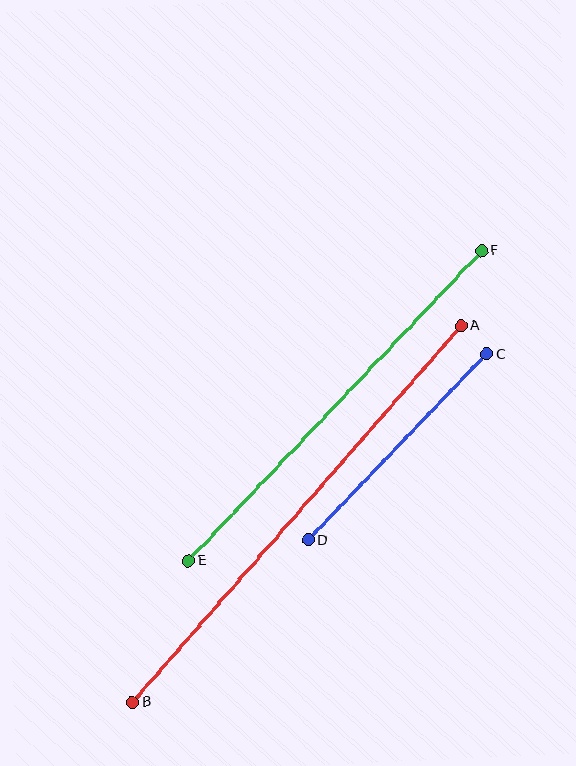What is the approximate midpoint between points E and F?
The midpoint is at approximately (335, 406) pixels.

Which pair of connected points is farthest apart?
Points A and B are farthest apart.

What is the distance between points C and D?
The distance is approximately 258 pixels.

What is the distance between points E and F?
The distance is approximately 427 pixels.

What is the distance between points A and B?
The distance is approximately 500 pixels.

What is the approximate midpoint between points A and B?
The midpoint is at approximately (297, 514) pixels.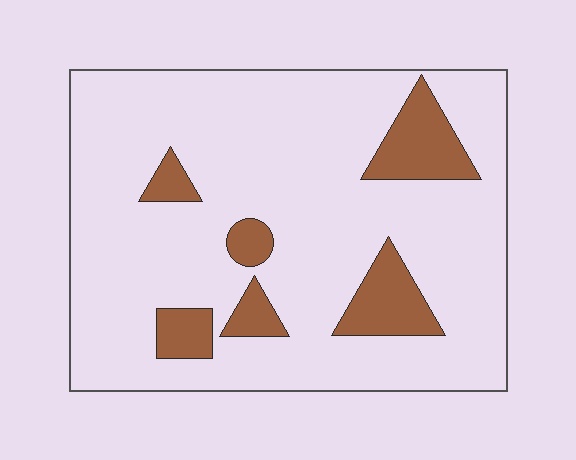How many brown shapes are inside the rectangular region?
6.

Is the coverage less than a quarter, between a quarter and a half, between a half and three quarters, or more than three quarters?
Less than a quarter.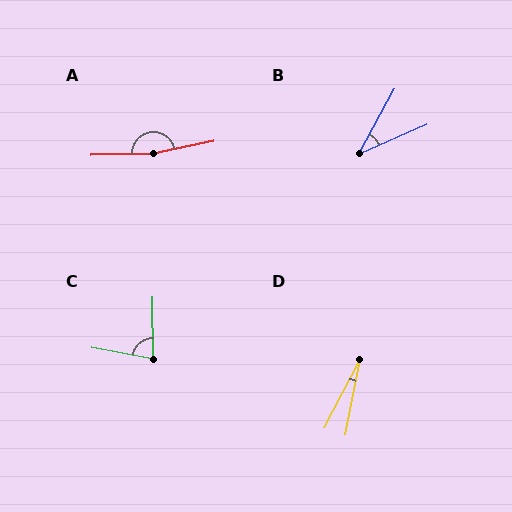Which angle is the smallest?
D, at approximately 17 degrees.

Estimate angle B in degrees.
Approximately 38 degrees.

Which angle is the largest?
A, at approximately 169 degrees.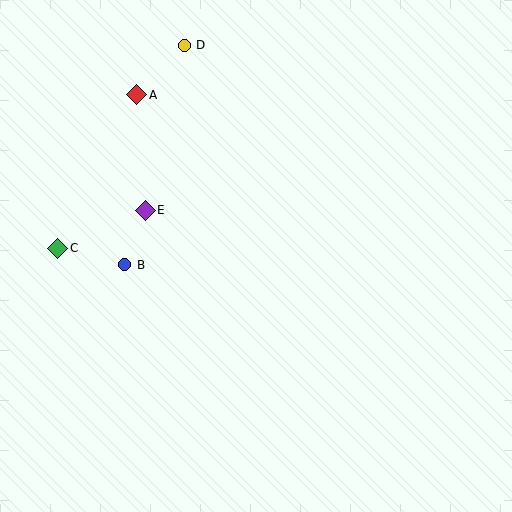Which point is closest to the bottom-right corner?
Point B is closest to the bottom-right corner.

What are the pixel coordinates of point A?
Point A is at (137, 95).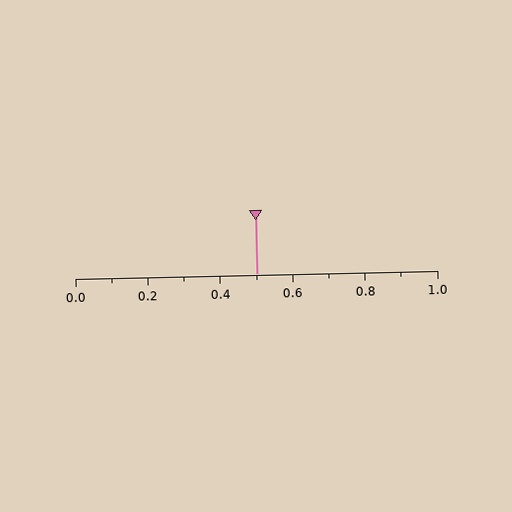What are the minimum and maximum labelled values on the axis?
The axis runs from 0.0 to 1.0.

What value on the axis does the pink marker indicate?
The marker indicates approximately 0.5.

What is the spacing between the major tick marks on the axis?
The major ticks are spaced 0.2 apart.